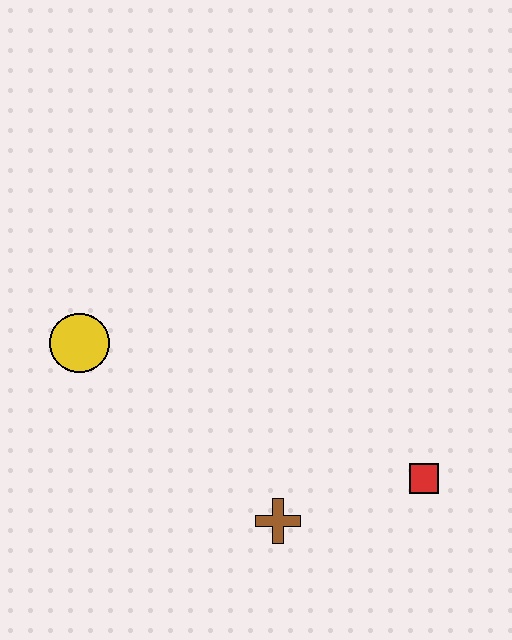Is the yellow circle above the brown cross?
Yes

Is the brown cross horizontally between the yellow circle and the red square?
Yes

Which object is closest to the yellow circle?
The brown cross is closest to the yellow circle.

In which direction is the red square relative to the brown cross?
The red square is to the right of the brown cross.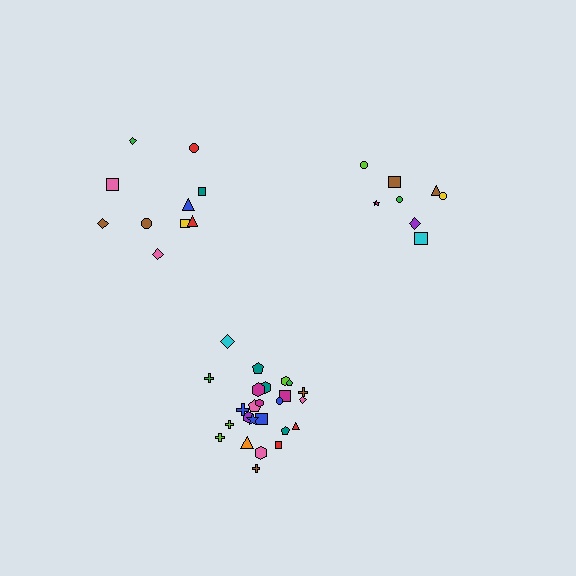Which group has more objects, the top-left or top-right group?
The top-left group.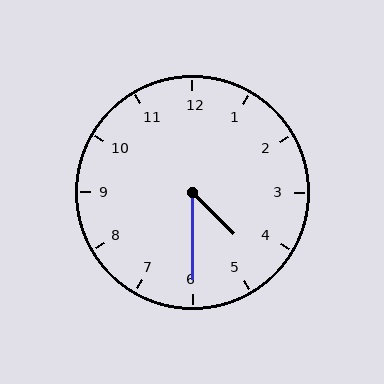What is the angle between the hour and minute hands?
Approximately 45 degrees.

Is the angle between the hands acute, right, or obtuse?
It is acute.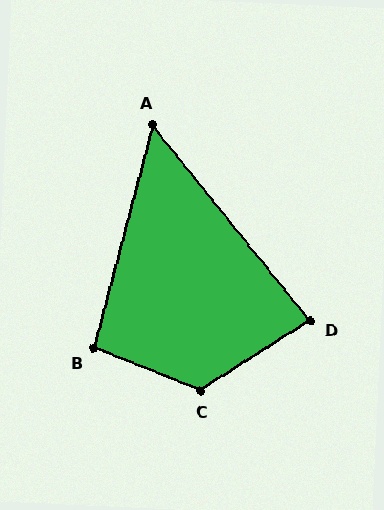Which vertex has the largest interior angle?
C, at approximately 126 degrees.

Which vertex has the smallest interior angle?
A, at approximately 54 degrees.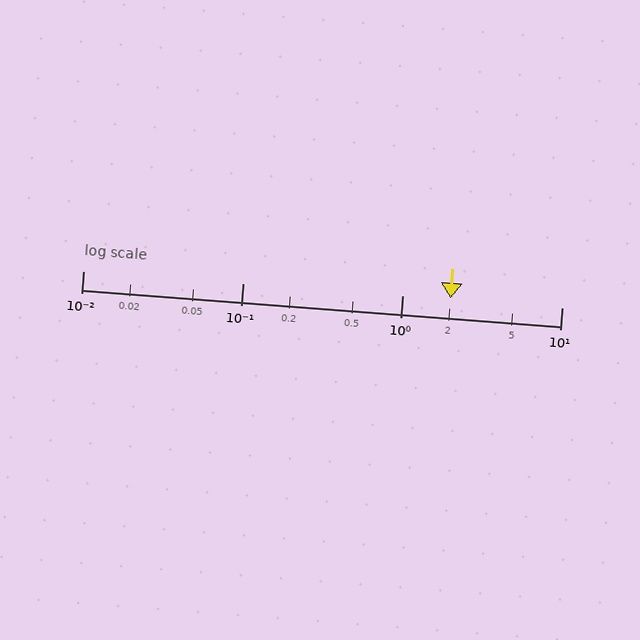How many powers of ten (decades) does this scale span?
The scale spans 3 decades, from 0.01 to 10.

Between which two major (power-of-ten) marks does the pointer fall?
The pointer is between 1 and 10.